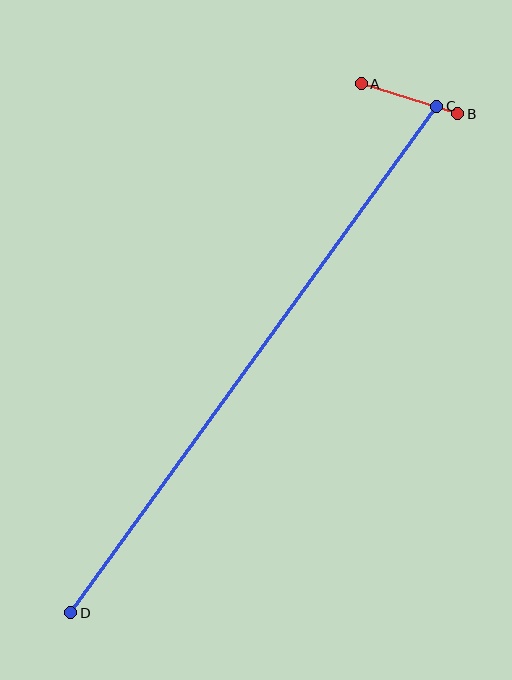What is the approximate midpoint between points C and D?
The midpoint is at approximately (254, 359) pixels.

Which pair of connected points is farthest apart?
Points C and D are farthest apart.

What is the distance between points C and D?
The distance is approximately 625 pixels.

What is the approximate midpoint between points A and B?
The midpoint is at approximately (410, 99) pixels.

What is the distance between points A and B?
The distance is approximately 101 pixels.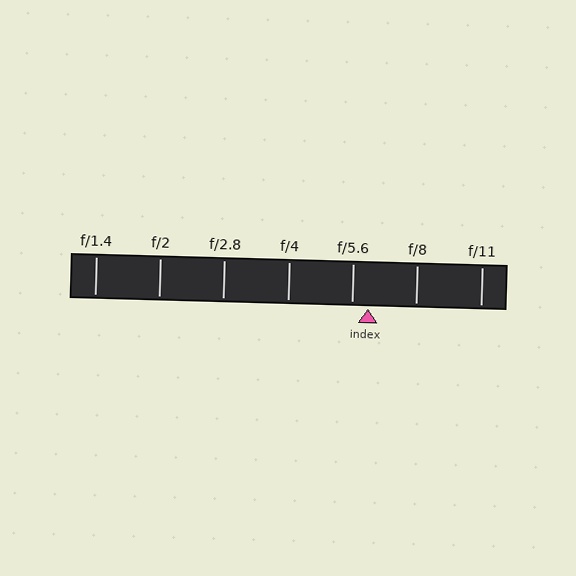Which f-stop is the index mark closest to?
The index mark is closest to f/5.6.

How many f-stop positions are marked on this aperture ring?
There are 7 f-stop positions marked.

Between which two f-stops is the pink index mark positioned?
The index mark is between f/5.6 and f/8.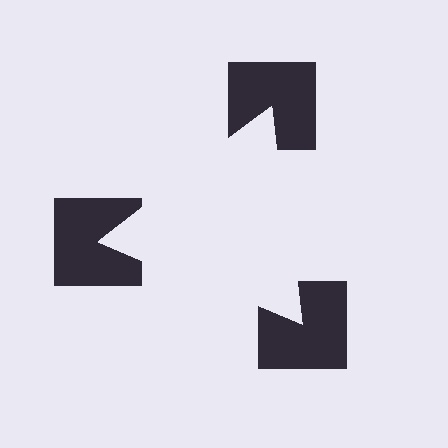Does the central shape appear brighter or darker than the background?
It typically appears slightly brighter than the background, even though no actual brightness change is drawn.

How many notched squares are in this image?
There are 3 — one at each vertex of the illusory triangle.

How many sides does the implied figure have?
3 sides.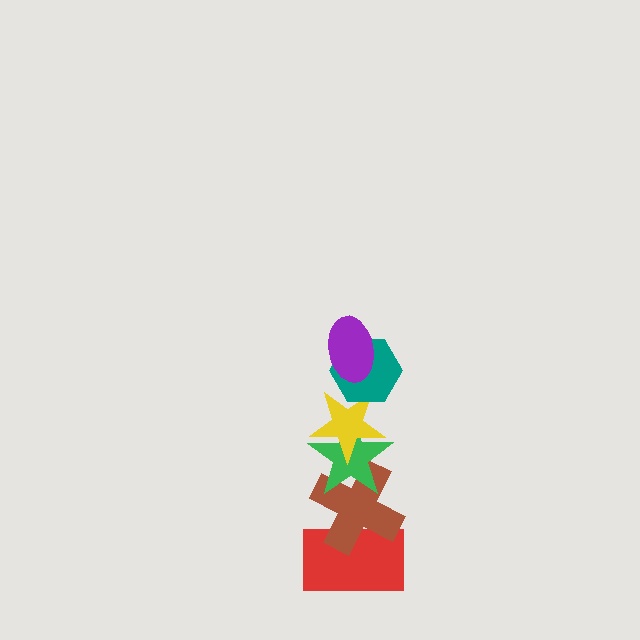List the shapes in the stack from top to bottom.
From top to bottom: the purple ellipse, the teal hexagon, the yellow star, the green star, the brown cross, the red rectangle.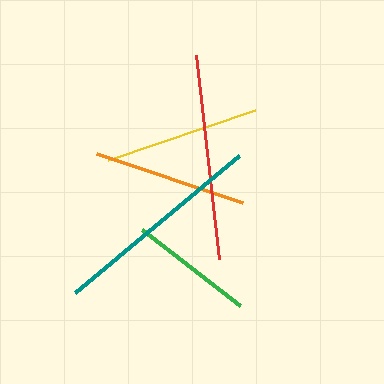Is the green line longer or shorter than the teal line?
The teal line is longer than the green line.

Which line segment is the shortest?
The green line is the shortest at approximately 123 pixels.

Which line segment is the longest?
The teal line is the longest at approximately 214 pixels.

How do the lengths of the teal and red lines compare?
The teal and red lines are approximately the same length.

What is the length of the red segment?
The red segment is approximately 206 pixels long.